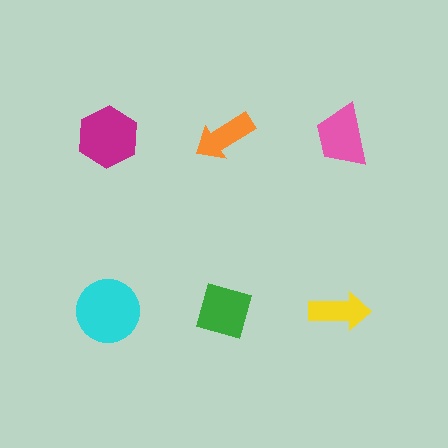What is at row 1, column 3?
A pink trapezoid.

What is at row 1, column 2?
An orange arrow.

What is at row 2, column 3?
A yellow arrow.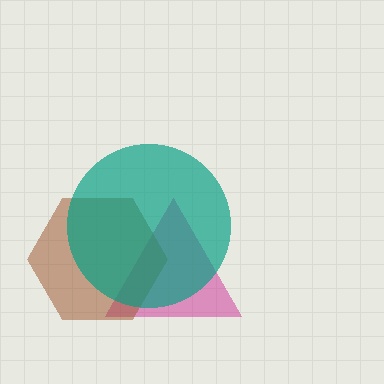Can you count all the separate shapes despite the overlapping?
Yes, there are 3 separate shapes.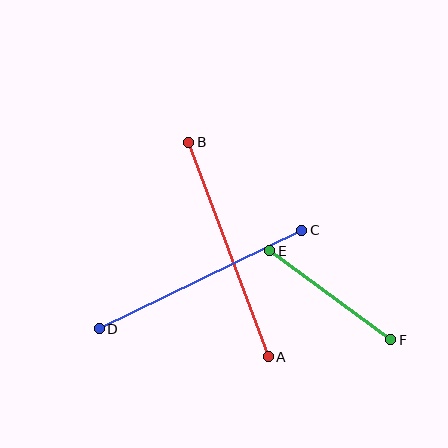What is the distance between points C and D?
The distance is approximately 225 pixels.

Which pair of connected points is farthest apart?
Points A and B are farthest apart.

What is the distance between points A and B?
The distance is approximately 228 pixels.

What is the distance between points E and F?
The distance is approximately 150 pixels.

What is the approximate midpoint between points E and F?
The midpoint is at approximately (330, 295) pixels.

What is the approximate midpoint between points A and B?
The midpoint is at approximately (228, 250) pixels.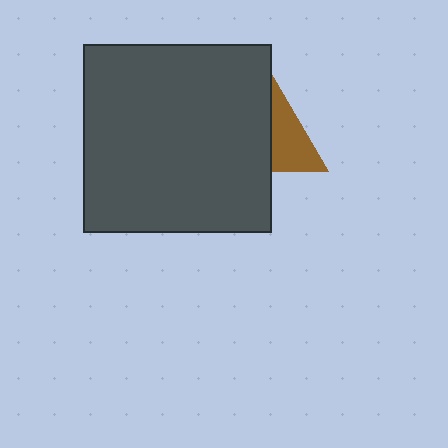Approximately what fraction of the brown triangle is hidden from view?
Roughly 66% of the brown triangle is hidden behind the dark gray square.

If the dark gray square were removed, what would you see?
You would see the complete brown triangle.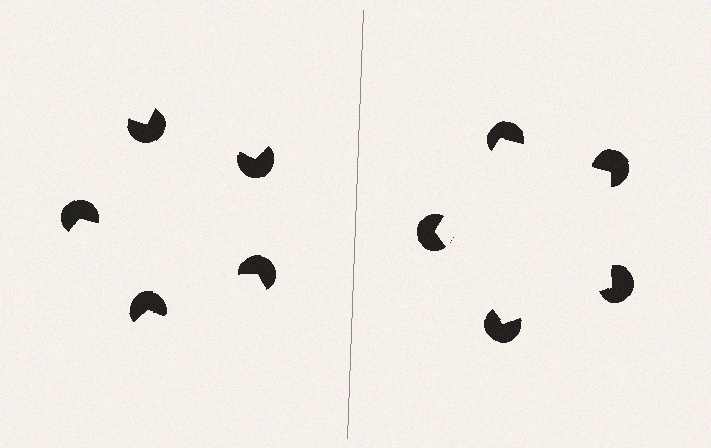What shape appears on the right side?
An illusory pentagon.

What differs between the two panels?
The pac-man discs are positioned identically on both sides; only the wedge orientations differ. On the right they align to a pentagon; on the left they are misaligned.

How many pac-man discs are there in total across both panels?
10 — 5 on each side.